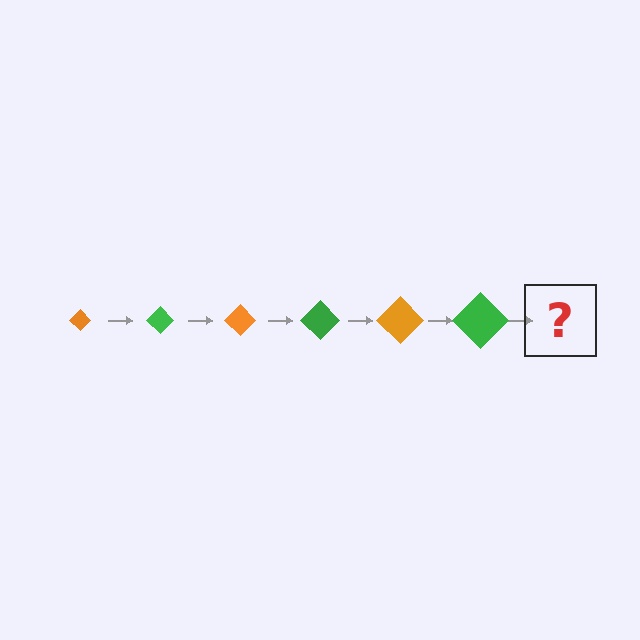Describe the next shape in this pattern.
It should be an orange diamond, larger than the previous one.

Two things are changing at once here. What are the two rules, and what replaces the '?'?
The two rules are that the diamond grows larger each step and the color cycles through orange and green. The '?' should be an orange diamond, larger than the previous one.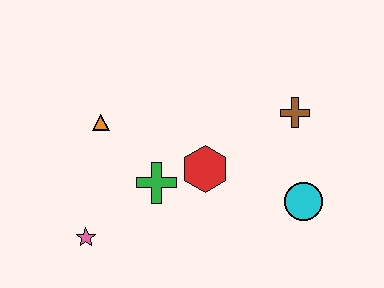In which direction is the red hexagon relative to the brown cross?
The red hexagon is to the left of the brown cross.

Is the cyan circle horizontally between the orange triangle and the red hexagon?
No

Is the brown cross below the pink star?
No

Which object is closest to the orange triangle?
The green cross is closest to the orange triangle.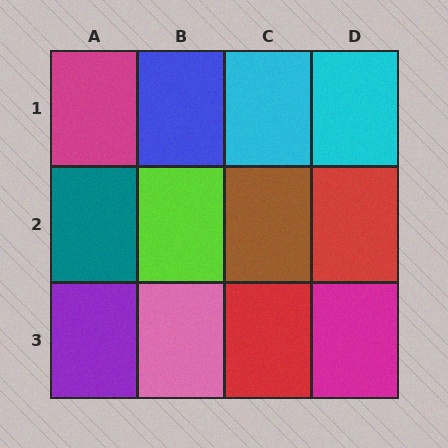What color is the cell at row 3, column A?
Purple.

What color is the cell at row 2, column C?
Brown.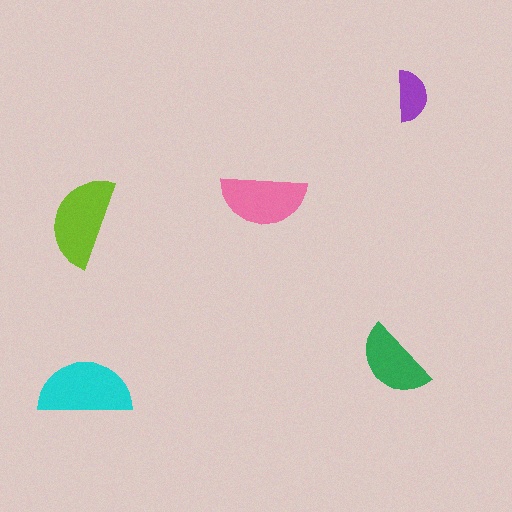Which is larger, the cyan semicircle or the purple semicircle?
The cyan one.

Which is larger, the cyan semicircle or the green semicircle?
The cyan one.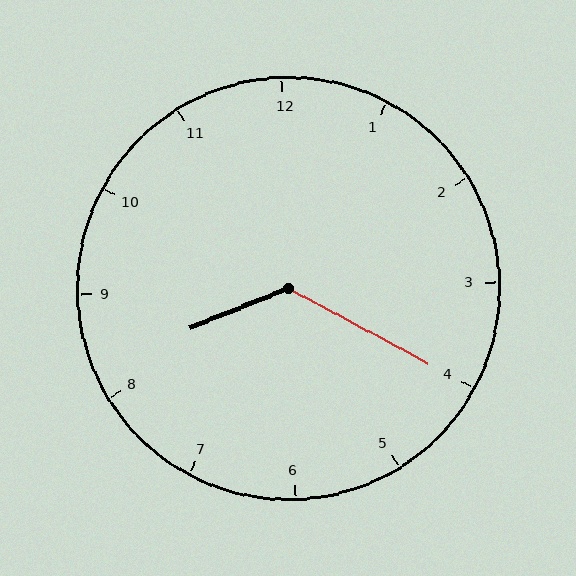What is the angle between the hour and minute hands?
Approximately 130 degrees.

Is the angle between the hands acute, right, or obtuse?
It is obtuse.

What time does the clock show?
8:20.